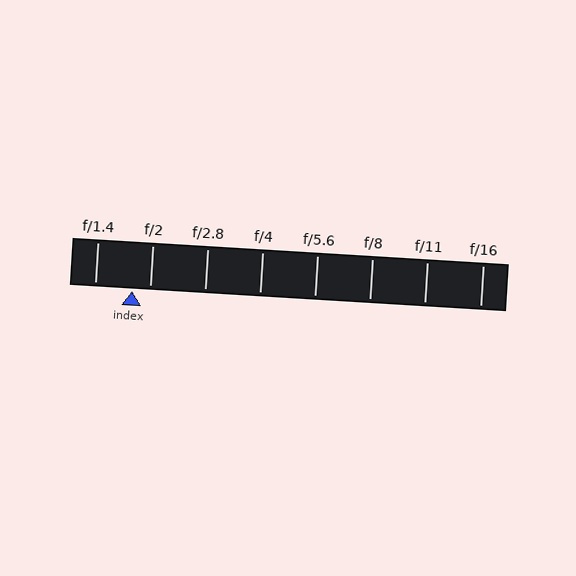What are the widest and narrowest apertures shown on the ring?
The widest aperture shown is f/1.4 and the narrowest is f/16.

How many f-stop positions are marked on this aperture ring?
There are 8 f-stop positions marked.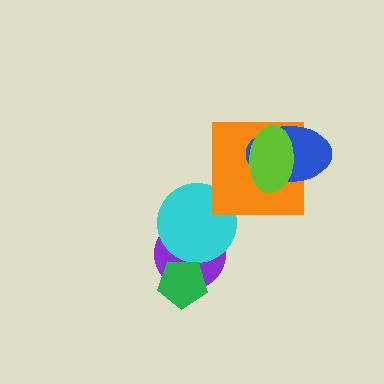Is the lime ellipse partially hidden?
No, no other shape covers it.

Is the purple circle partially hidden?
Yes, it is partially covered by another shape.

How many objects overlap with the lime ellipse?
2 objects overlap with the lime ellipse.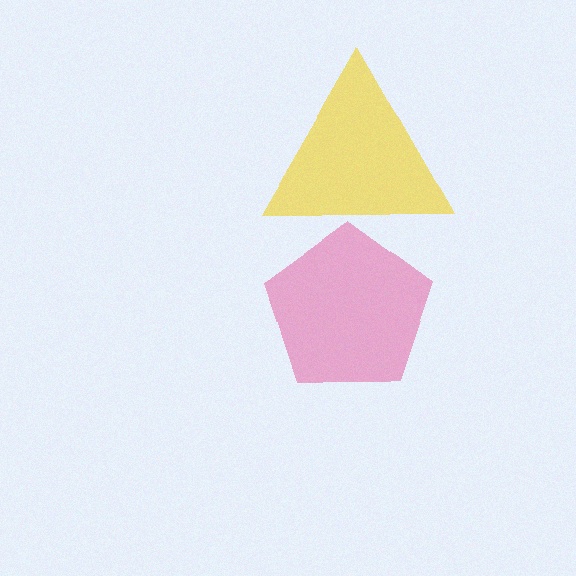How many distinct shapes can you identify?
There are 2 distinct shapes: a pink pentagon, a yellow triangle.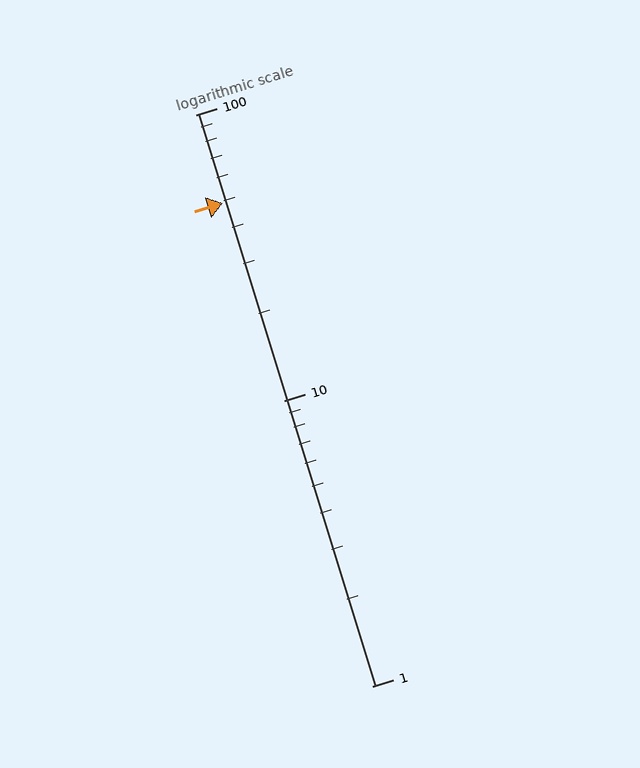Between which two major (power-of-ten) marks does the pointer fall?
The pointer is between 10 and 100.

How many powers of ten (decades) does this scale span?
The scale spans 2 decades, from 1 to 100.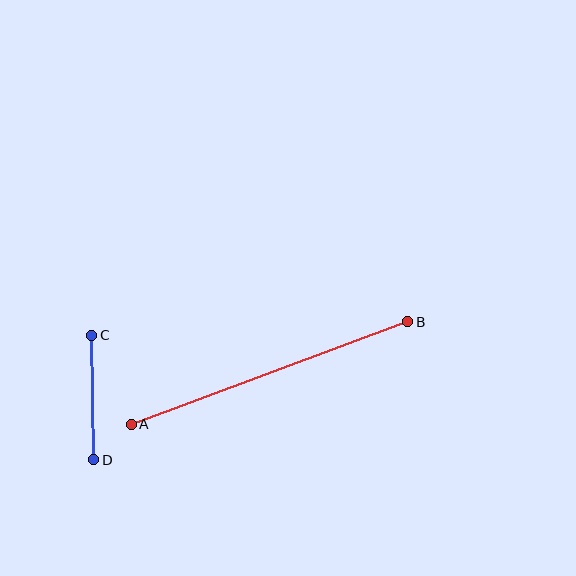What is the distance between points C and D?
The distance is approximately 125 pixels.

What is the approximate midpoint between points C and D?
The midpoint is at approximately (93, 398) pixels.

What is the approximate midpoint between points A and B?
The midpoint is at approximately (270, 373) pixels.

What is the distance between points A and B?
The distance is approximately 295 pixels.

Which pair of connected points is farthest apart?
Points A and B are farthest apart.